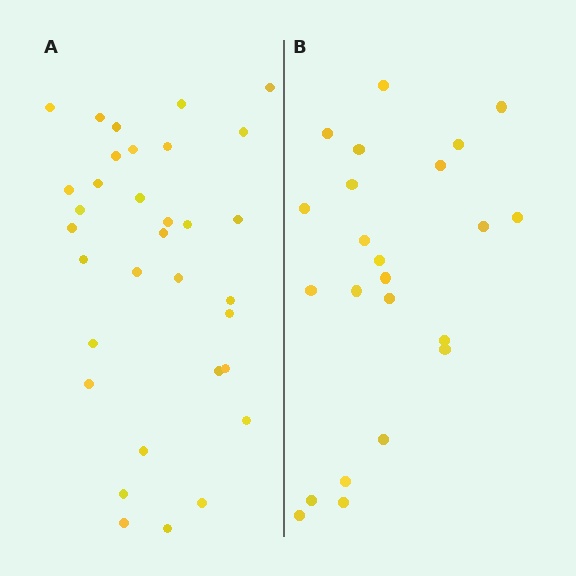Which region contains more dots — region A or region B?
Region A (the left region) has more dots.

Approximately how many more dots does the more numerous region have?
Region A has roughly 10 or so more dots than region B.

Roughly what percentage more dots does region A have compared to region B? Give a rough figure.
About 45% more.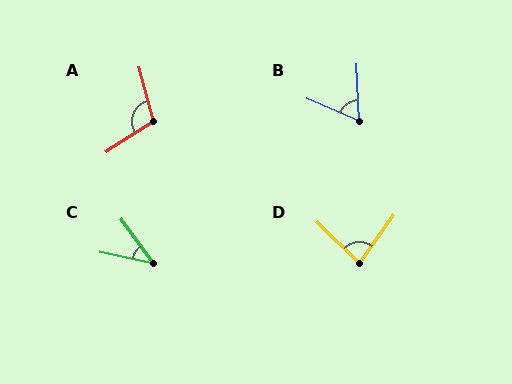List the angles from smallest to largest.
C (41°), B (65°), D (81°), A (108°).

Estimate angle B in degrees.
Approximately 65 degrees.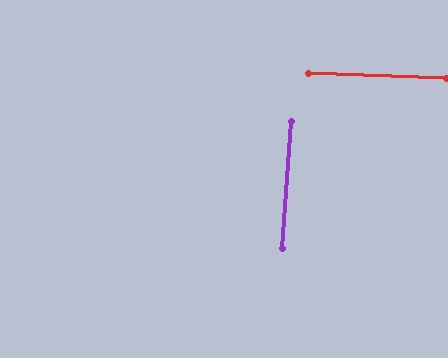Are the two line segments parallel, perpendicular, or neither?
Perpendicular — they meet at approximately 88°.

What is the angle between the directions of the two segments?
Approximately 88 degrees.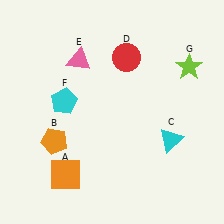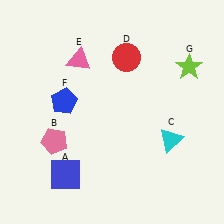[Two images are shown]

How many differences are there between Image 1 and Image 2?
There are 3 differences between the two images.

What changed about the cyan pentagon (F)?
In Image 1, F is cyan. In Image 2, it changed to blue.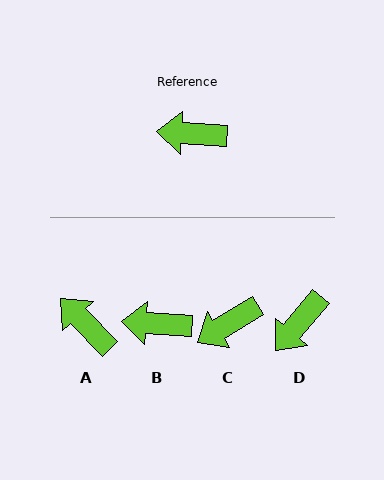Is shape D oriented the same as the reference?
No, it is off by about 53 degrees.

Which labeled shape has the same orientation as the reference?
B.